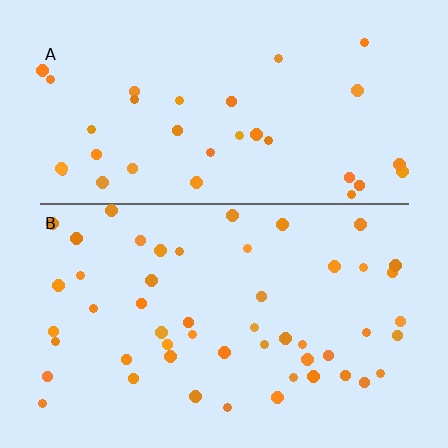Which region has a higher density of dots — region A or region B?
B (the bottom).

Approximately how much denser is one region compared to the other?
Approximately 1.5× — region B over region A.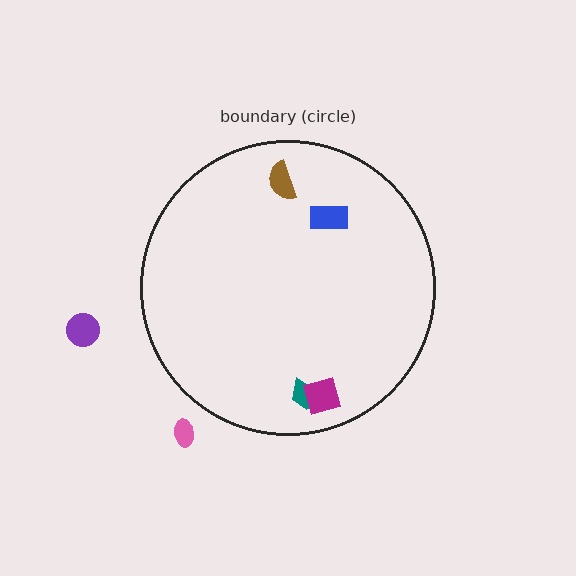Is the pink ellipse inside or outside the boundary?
Outside.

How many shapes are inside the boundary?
4 inside, 2 outside.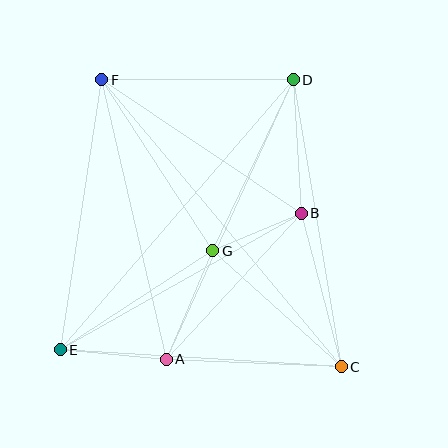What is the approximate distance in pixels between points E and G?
The distance between E and G is approximately 181 pixels.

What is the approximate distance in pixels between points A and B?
The distance between A and B is approximately 199 pixels.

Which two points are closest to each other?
Points B and G are closest to each other.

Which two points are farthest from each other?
Points C and F are farthest from each other.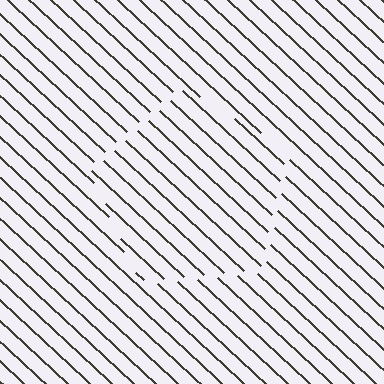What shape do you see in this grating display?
An illusory pentagon. The interior of the shape contains the same grating, shifted by half a period — the contour is defined by the phase discontinuity where line-ends from the inner and outer gratings abut.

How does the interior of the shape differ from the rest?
The interior of the shape contains the same grating, shifted by half a period — the contour is defined by the phase discontinuity where line-ends from the inner and outer gratings abut.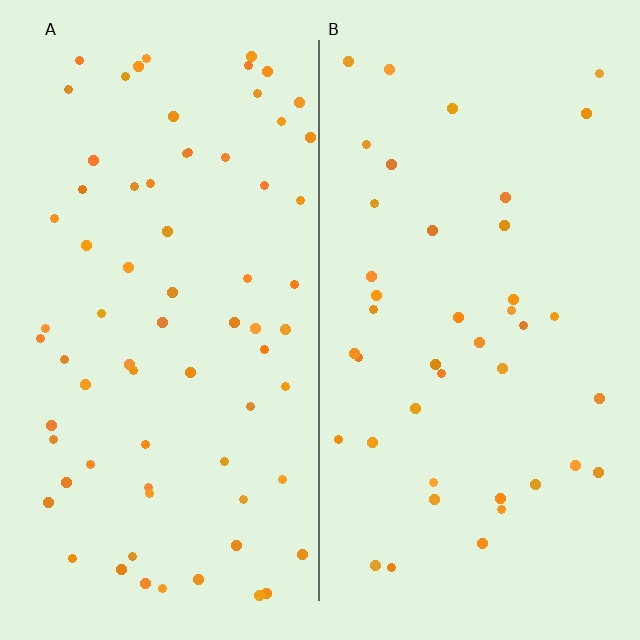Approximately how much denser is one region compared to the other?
Approximately 1.7× — region A over region B.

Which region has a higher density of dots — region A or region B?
A (the left).